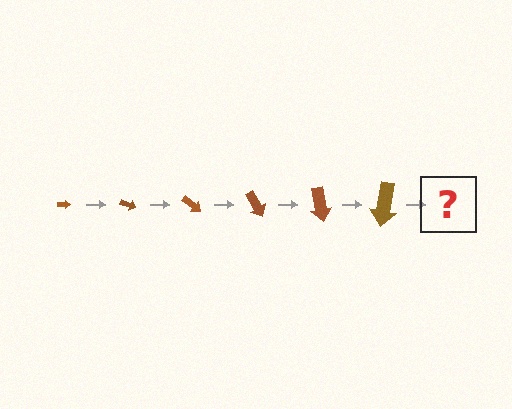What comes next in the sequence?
The next element should be an arrow, larger than the previous one and rotated 120 degrees from the start.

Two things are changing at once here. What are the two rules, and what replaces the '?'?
The two rules are that the arrow grows larger each step and it rotates 20 degrees each step. The '?' should be an arrow, larger than the previous one and rotated 120 degrees from the start.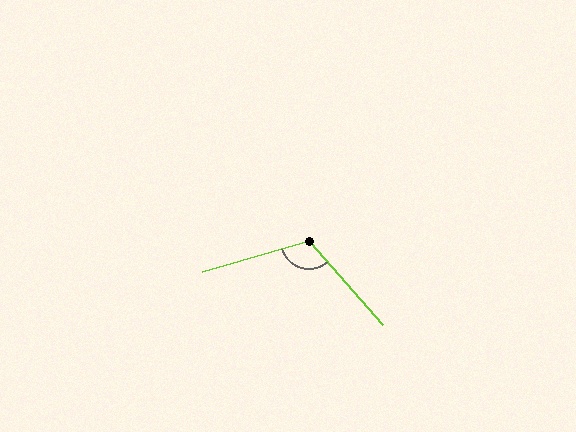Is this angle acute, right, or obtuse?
It is obtuse.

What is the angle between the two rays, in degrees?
Approximately 115 degrees.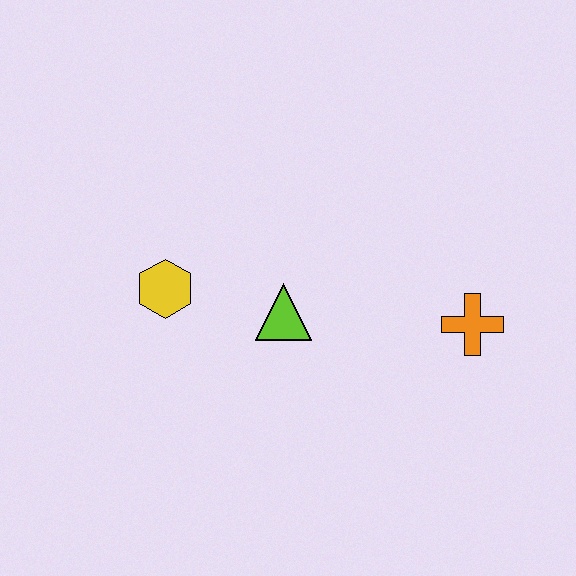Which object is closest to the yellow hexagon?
The lime triangle is closest to the yellow hexagon.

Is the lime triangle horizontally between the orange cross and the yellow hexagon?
Yes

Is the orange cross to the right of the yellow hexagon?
Yes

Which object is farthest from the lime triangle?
The orange cross is farthest from the lime triangle.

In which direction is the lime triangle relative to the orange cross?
The lime triangle is to the left of the orange cross.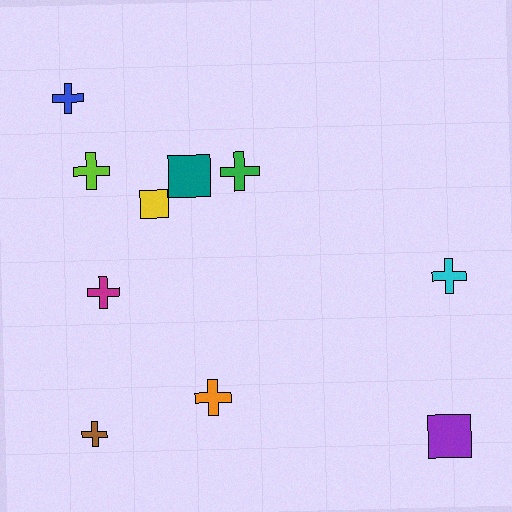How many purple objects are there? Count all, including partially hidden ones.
There is 1 purple object.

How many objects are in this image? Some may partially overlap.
There are 10 objects.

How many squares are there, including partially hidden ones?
There are 3 squares.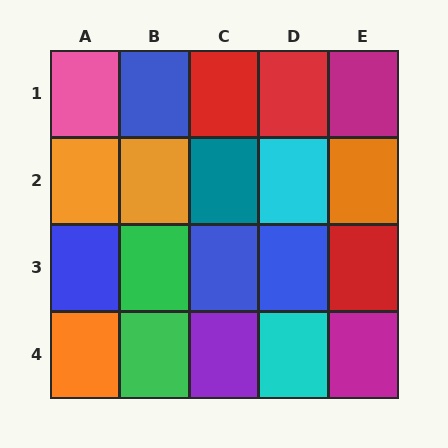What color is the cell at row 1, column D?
Red.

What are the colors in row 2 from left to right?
Orange, orange, teal, cyan, orange.